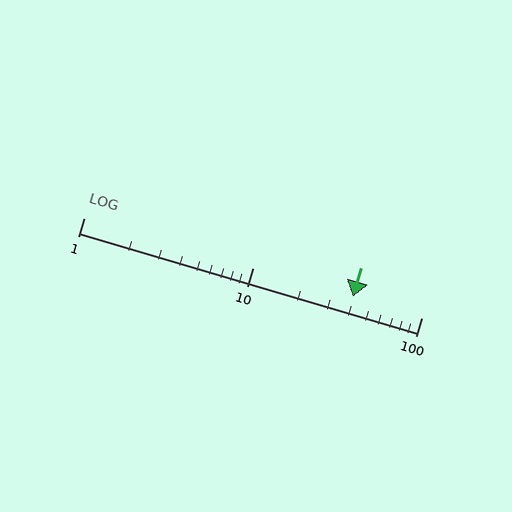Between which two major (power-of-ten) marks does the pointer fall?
The pointer is between 10 and 100.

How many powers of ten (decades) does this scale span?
The scale spans 2 decades, from 1 to 100.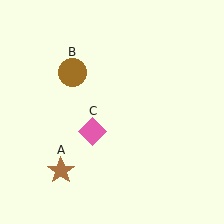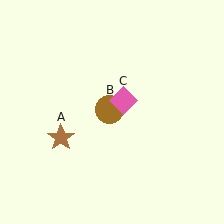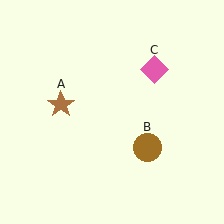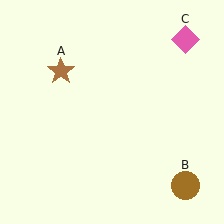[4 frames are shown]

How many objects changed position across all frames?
3 objects changed position: brown star (object A), brown circle (object B), pink diamond (object C).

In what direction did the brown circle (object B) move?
The brown circle (object B) moved down and to the right.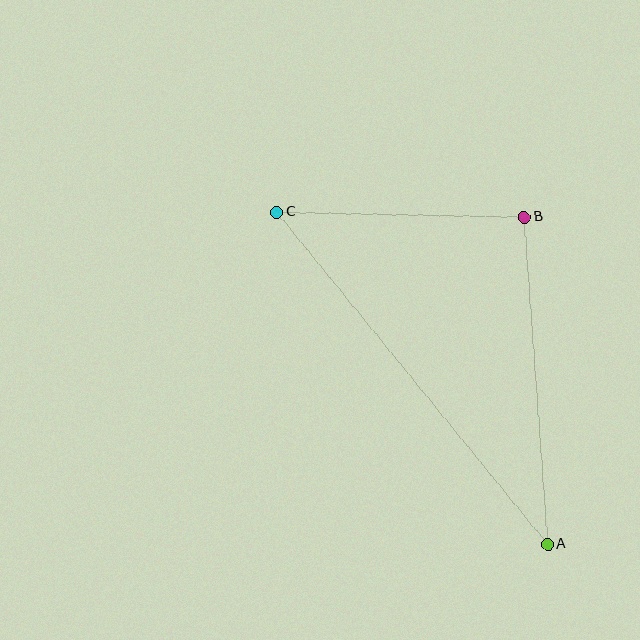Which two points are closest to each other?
Points B and C are closest to each other.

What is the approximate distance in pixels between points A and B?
The distance between A and B is approximately 328 pixels.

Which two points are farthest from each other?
Points A and C are farthest from each other.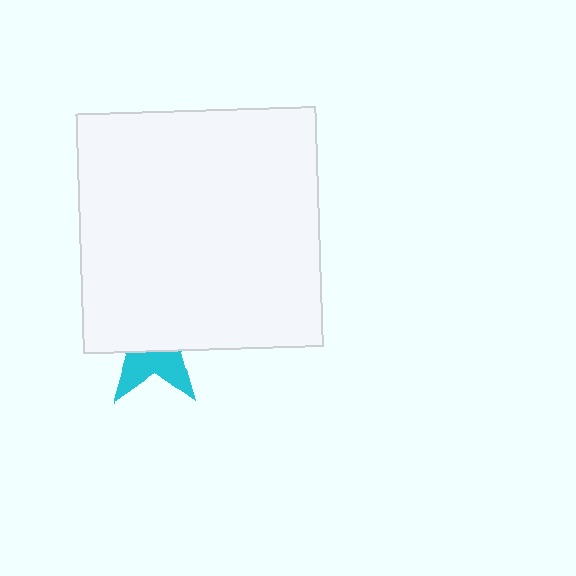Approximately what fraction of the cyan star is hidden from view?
Roughly 63% of the cyan star is hidden behind the white square.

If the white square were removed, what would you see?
You would see the complete cyan star.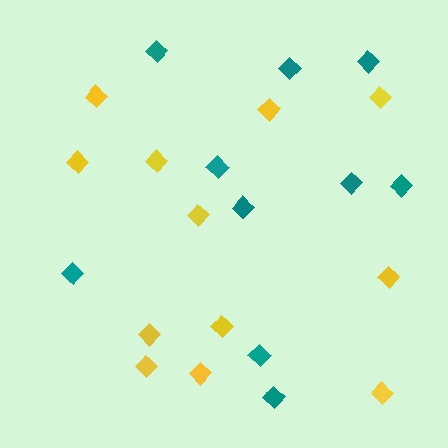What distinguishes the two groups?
There are 2 groups: one group of teal diamonds (10) and one group of yellow diamonds (12).